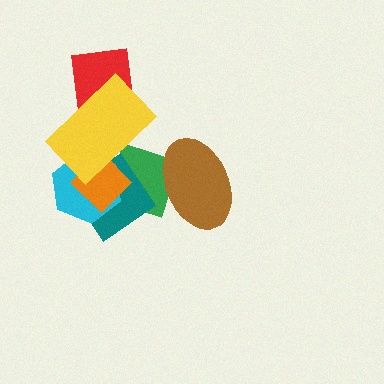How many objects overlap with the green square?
5 objects overlap with the green square.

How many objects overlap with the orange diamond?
4 objects overlap with the orange diamond.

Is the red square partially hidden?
Yes, it is partially covered by another shape.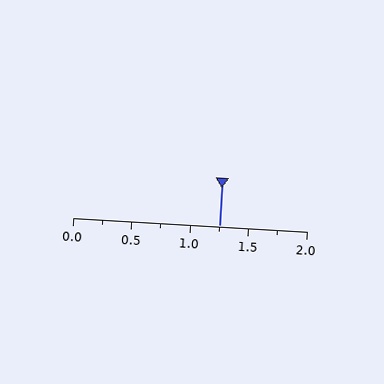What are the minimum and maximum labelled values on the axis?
The axis runs from 0.0 to 2.0.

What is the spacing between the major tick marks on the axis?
The major ticks are spaced 0.5 apart.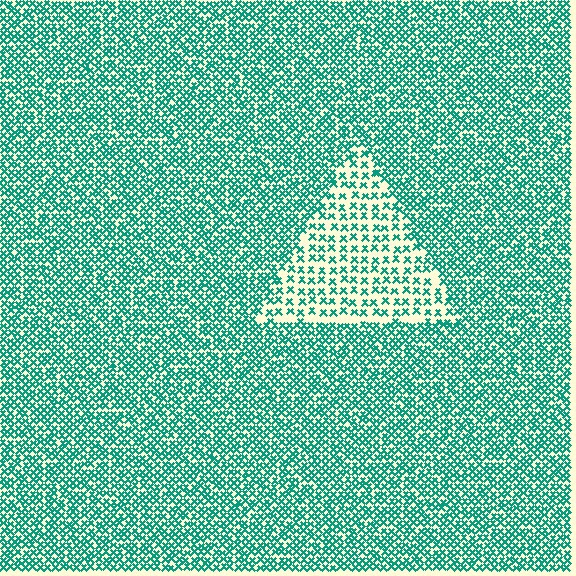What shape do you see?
I see a triangle.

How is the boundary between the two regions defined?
The boundary is defined by a change in element density (approximately 2.1x ratio). All elements are the same color, size, and shape.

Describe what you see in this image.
The image contains small teal elements arranged at two different densities. A triangle-shaped region is visible where the elements are less densely packed than the surrounding area.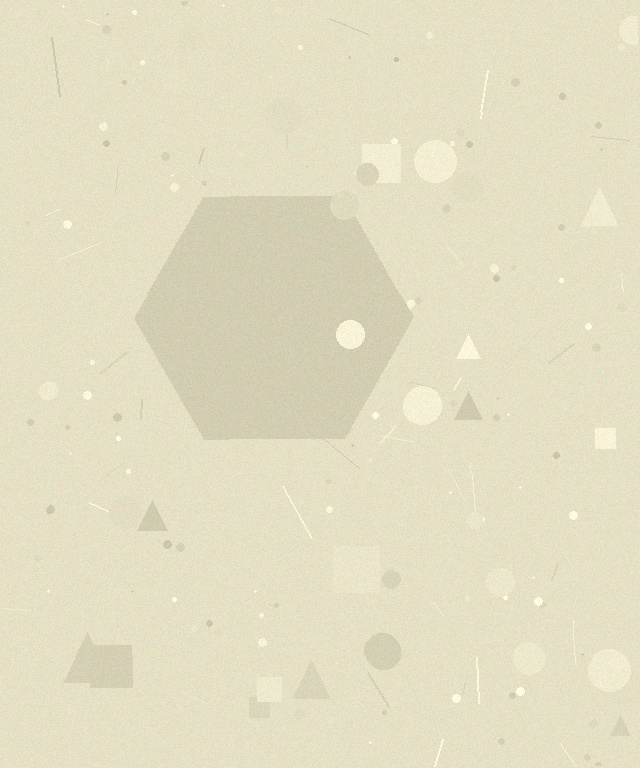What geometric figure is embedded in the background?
A hexagon is embedded in the background.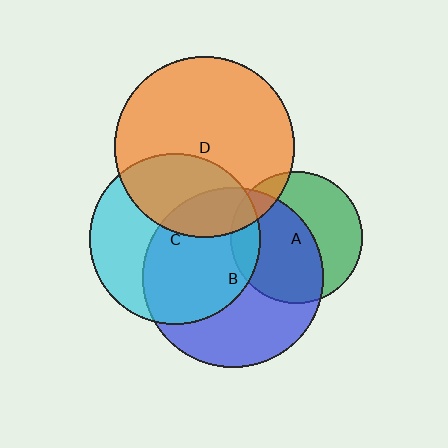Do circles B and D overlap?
Yes.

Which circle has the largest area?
Circle D (orange).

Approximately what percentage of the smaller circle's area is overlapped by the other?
Approximately 15%.